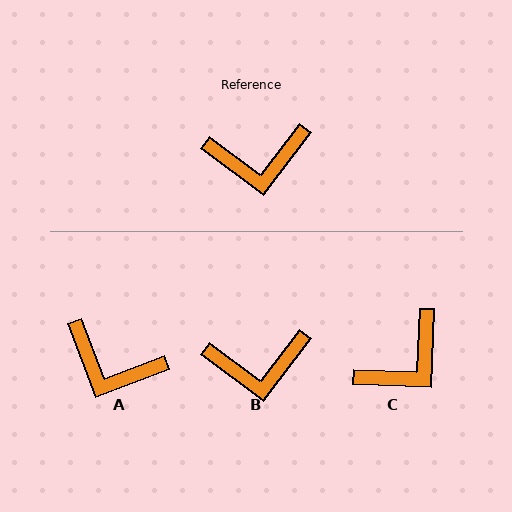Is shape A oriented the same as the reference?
No, it is off by about 33 degrees.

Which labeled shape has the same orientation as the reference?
B.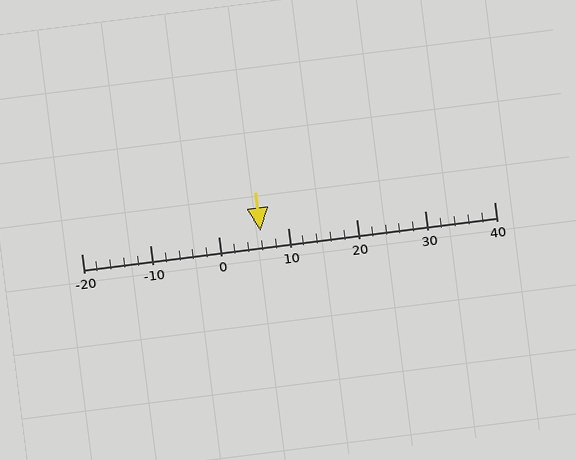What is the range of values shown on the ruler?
The ruler shows values from -20 to 40.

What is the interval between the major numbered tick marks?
The major tick marks are spaced 10 units apart.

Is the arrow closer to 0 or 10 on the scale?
The arrow is closer to 10.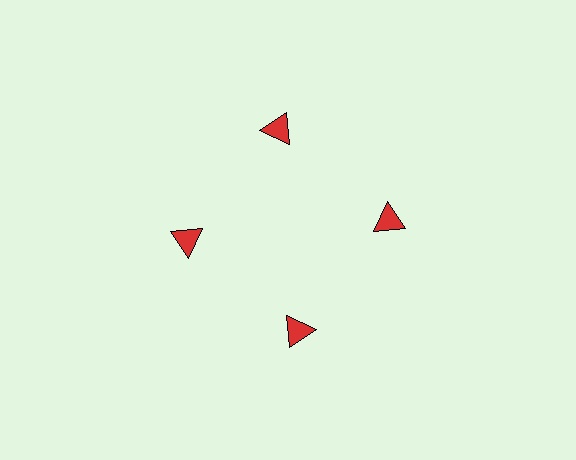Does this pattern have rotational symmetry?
Yes, this pattern has 4-fold rotational symmetry. It looks the same after rotating 90 degrees around the center.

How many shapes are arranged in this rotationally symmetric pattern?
There are 4 shapes, arranged in 4 groups of 1.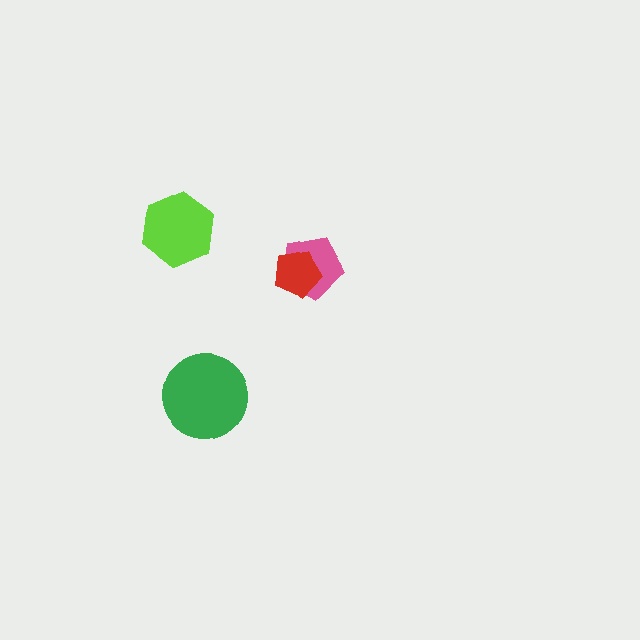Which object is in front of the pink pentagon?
The red pentagon is in front of the pink pentagon.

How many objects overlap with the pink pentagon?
1 object overlaps with the pink pentagon.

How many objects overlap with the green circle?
0 objects overlap with the green circle.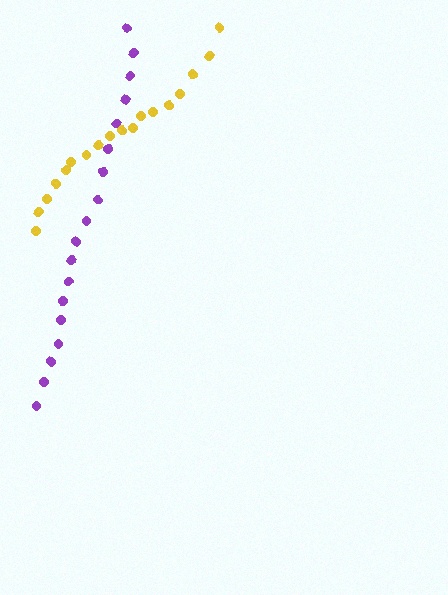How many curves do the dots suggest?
There are 2 distinct paths.